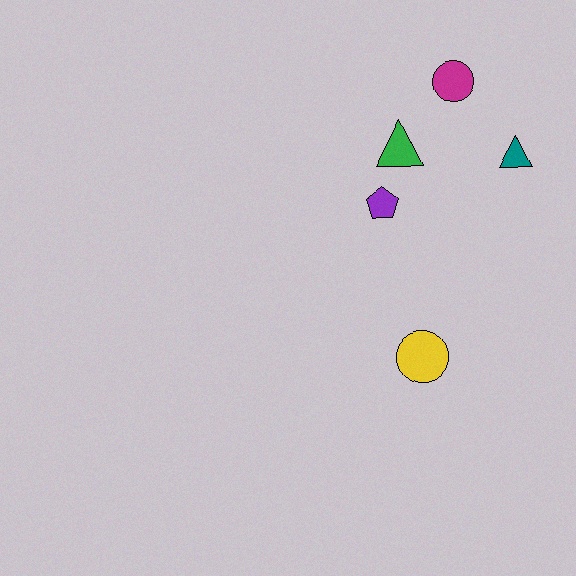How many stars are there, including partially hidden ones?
There are no stars.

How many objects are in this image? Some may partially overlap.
There are 5 objects.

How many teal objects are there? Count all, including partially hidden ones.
There is 1 teal object.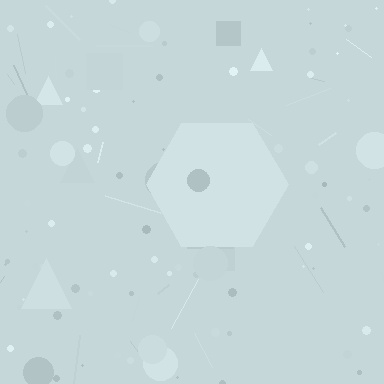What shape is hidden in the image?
A hexagon is hidden in the image.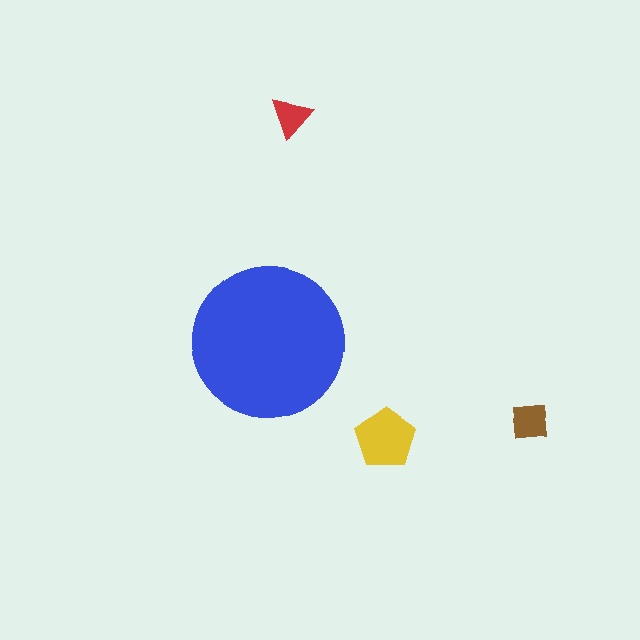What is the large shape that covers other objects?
A blue circle.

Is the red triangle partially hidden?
No, the red triangle is fully visible.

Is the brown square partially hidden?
No, the brown square is fully visible.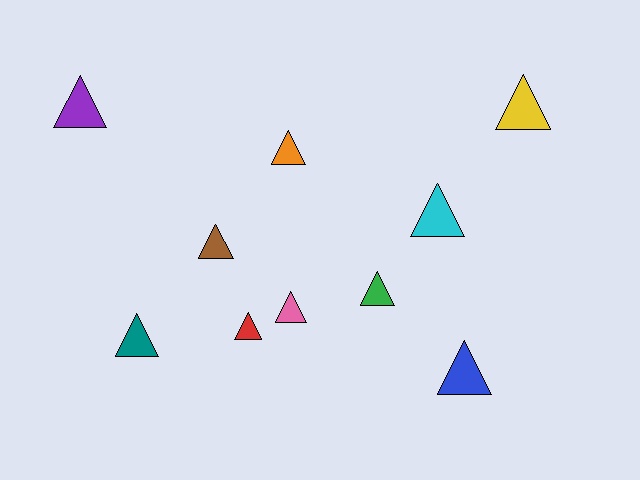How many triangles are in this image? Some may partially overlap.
There are 10 triangles.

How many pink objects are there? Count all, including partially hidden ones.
There is 1 pink object.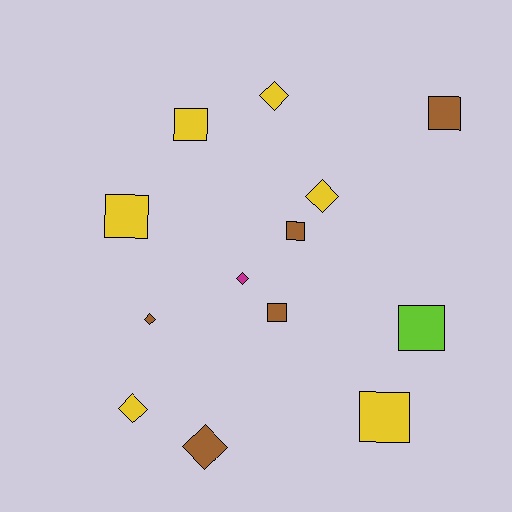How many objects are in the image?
There are 13 objects.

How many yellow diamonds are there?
There are 3 yellow diamonds.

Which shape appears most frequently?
Square, with 7 objects.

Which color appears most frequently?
Yellow, with 6 objects.